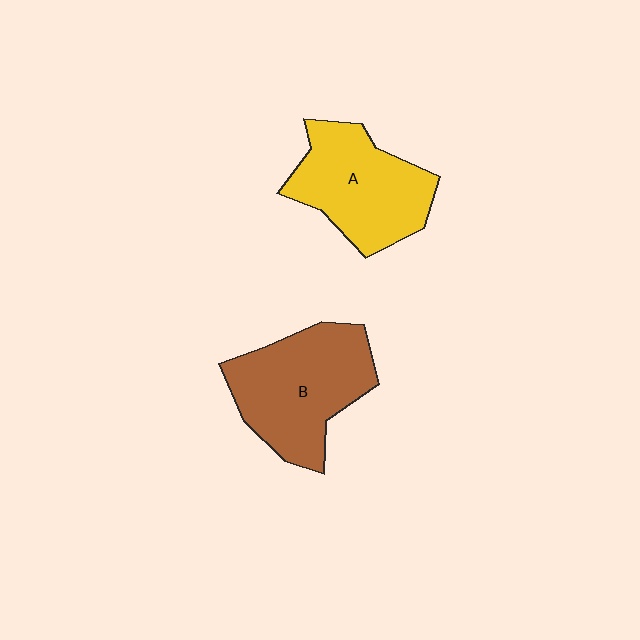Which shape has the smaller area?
Shape A (yellow).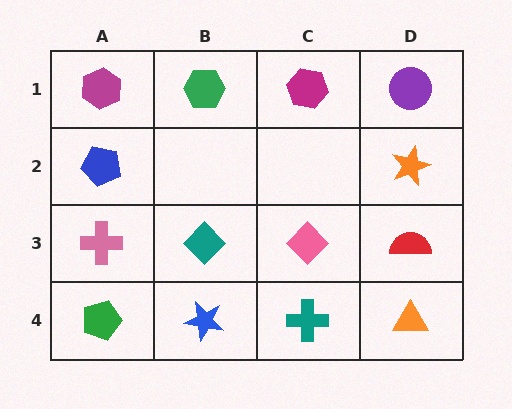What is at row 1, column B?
A green hexagon.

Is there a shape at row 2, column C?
No, that cell is empty.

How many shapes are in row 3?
4 shapes.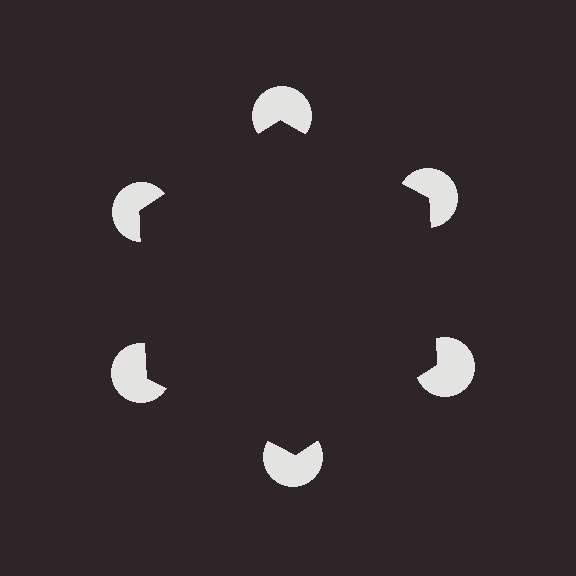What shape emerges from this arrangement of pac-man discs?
An illusory hexagon — its edges are inferred from the aligned wedge cuts in the pac-man discs, not physically drawn.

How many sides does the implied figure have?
6 sides.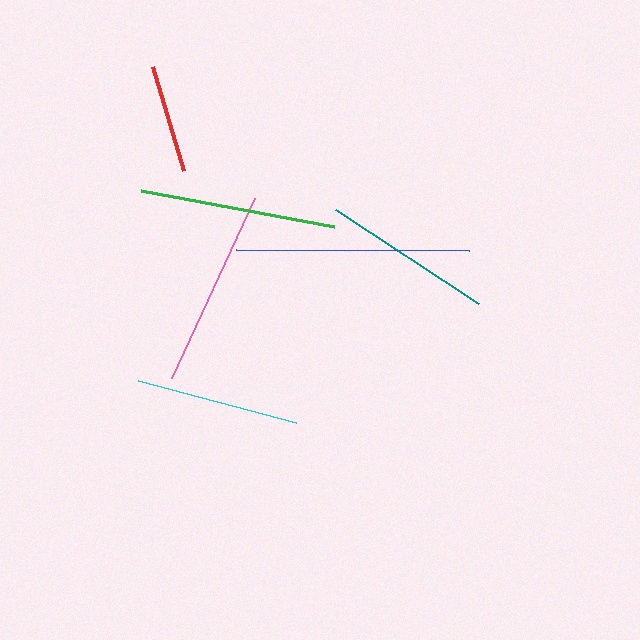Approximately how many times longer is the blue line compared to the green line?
The blue line is approximately 1.2 times the length of the green line.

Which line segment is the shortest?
The red line is the shortest at approximately 109 pixels.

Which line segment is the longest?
The blue line is the longest at approximately 232 pixels.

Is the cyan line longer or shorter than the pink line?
The pink line is longer than the cyan line.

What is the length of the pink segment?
The pink segment is approximately 198 pixels long.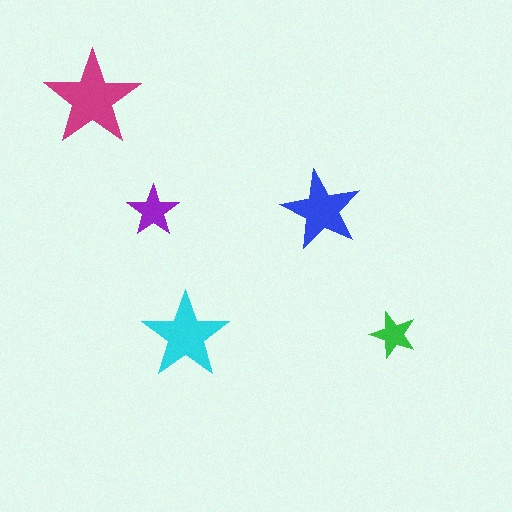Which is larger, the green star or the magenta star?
The magenta one.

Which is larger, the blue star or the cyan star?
The cyan one.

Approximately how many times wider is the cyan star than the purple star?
About 1.5 times wider.